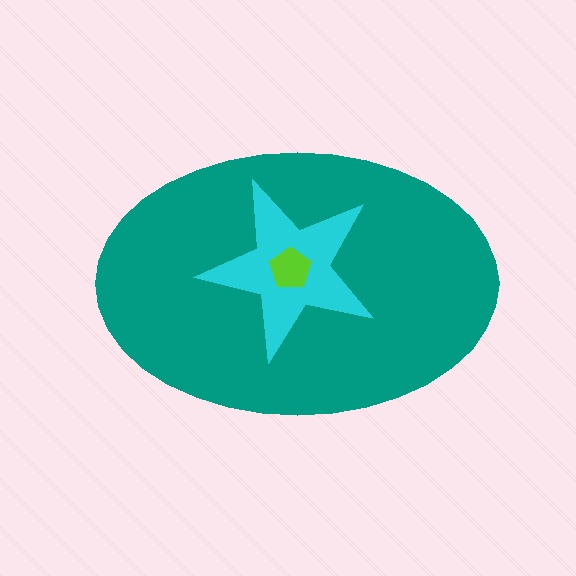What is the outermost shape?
The teal ellipse.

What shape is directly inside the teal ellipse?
The cyan star.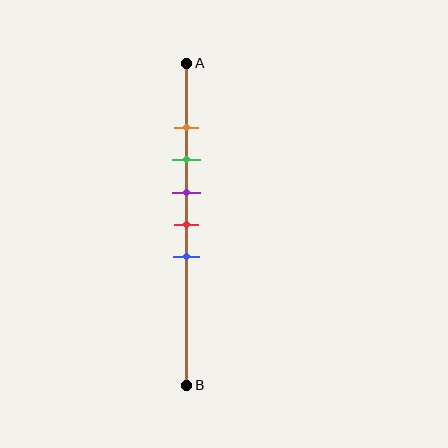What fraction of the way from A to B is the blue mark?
The blue mark is approximately 60% (0.6) of the way from A to B.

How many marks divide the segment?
There are 5 marks dividing the segment.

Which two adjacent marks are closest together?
The orange and green marks are the closest adjacent pair.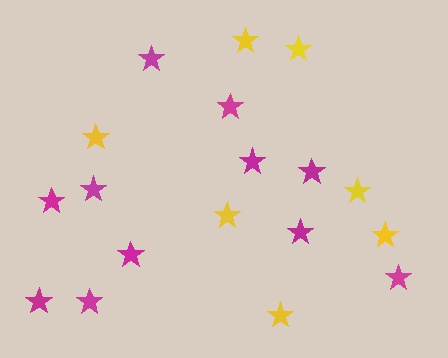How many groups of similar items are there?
There are 2 groups: one group of yellow stars (7) and one group of magenta stars (11).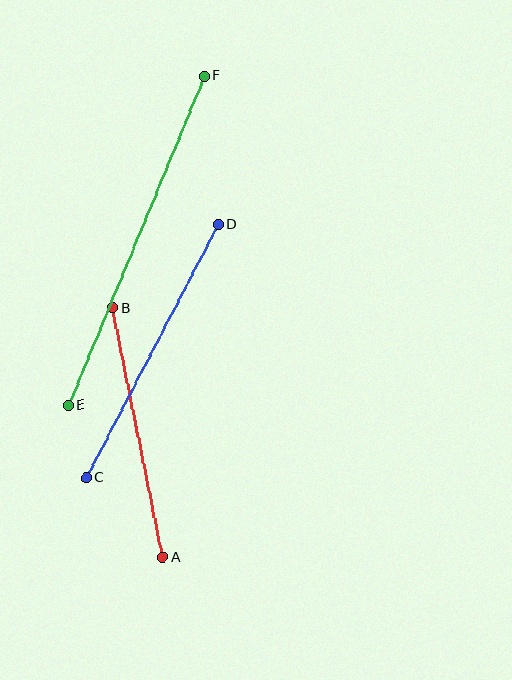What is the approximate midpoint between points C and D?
The midpoint is at approximately (152, 351) pixels.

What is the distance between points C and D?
The distance is approximately 285 pixels.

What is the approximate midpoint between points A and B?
The midpoint is at approximately (138, 433) pixels.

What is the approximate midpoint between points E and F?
The midpoint is at approximately (137, 240) pixels.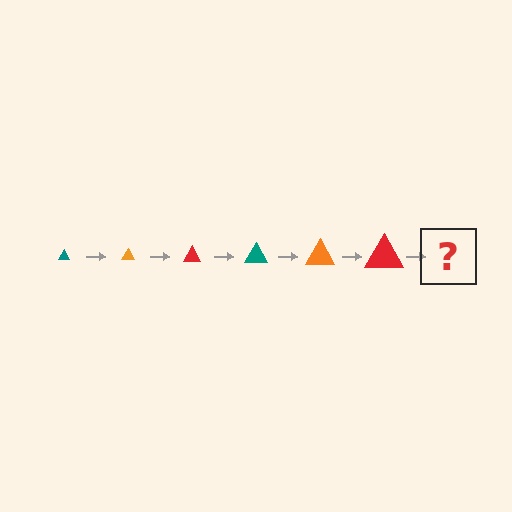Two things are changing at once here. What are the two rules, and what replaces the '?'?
The two rules are that the triangle grows larger each step and the color cycles through teal, orange, and red. The '?' should be a teal triangle, larger than the previous one.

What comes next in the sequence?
The next element should be a teal triangle, larger than the previous one.